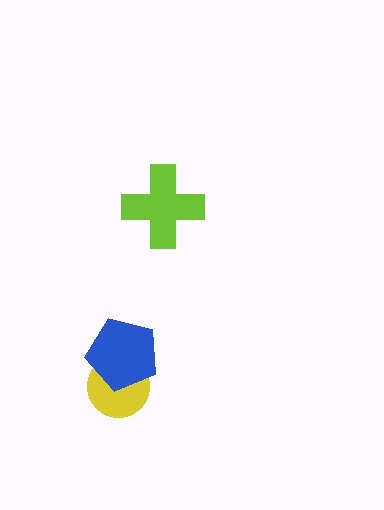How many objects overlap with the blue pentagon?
1 object overlaps with the blue pentagon.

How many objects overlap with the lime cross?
0 objects overlap with the lime cross.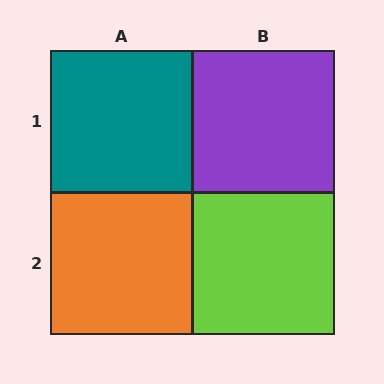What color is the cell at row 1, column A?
Teal.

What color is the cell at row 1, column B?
Purple.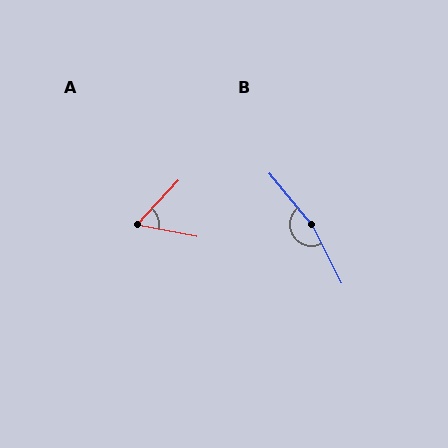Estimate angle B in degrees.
Approximately 168 degrees.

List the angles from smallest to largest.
A (57°), B (168°).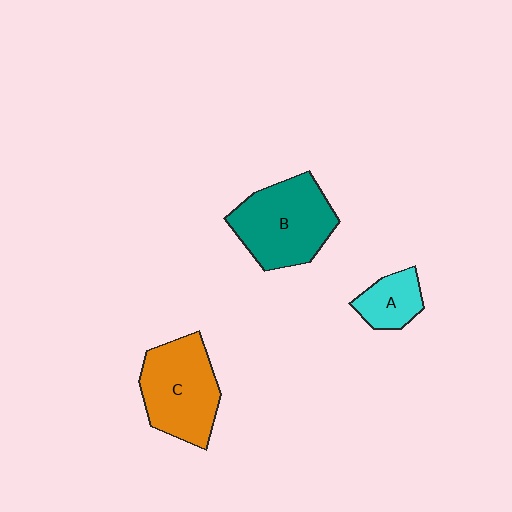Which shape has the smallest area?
Shape A (cyan).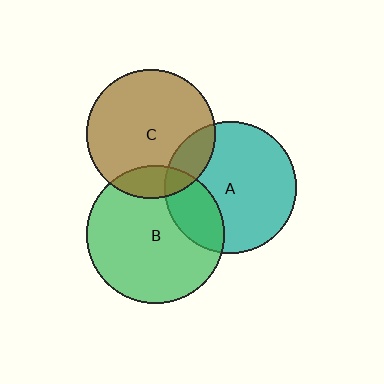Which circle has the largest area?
Circle B (green).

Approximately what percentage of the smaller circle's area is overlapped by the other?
Approximately 15%.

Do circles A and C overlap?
Yes.